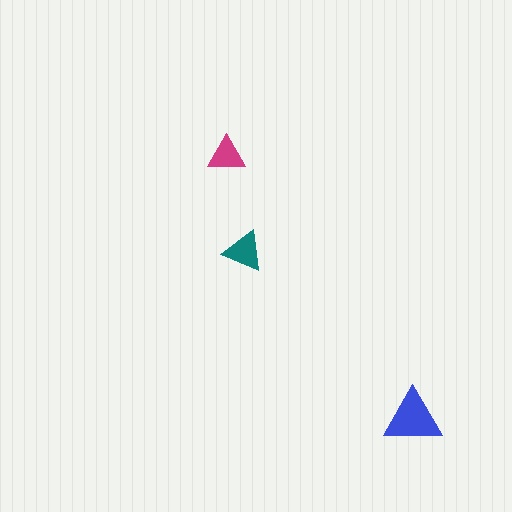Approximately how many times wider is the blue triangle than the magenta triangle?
About 1.5 times wider.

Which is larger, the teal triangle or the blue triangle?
The blue one.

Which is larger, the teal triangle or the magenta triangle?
The teal one.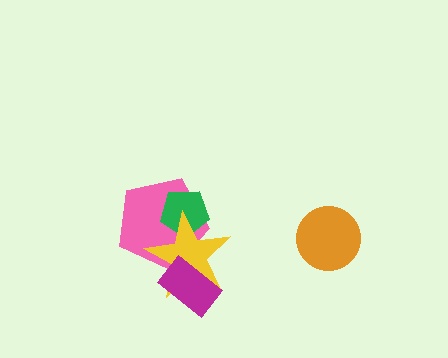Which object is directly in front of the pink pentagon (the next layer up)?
The green pentagon is directly in front of the pink pentagon.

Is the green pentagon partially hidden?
Yes, it is partially covered by another shape.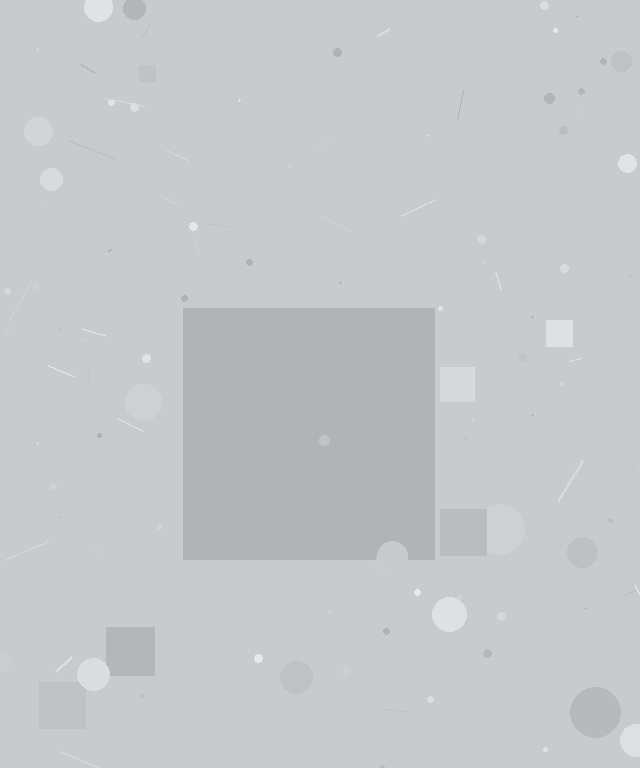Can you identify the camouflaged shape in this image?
The camouflaged shape is a square.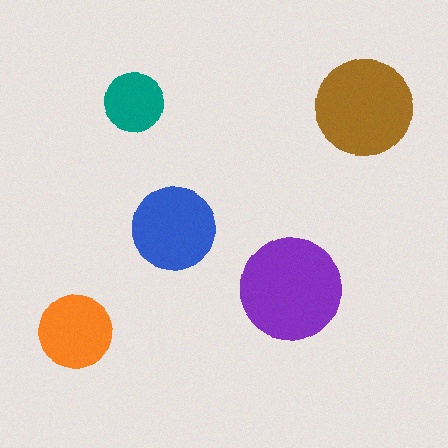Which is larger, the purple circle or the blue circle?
The purple one.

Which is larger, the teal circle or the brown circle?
The brown one.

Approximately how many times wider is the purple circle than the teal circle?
About 1.5 times wider.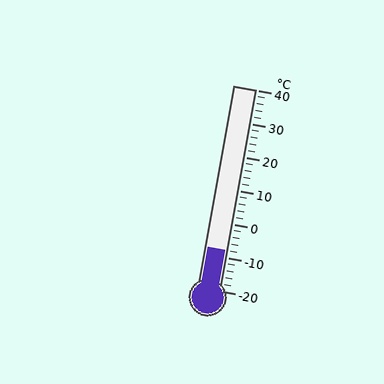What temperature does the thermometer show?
The thermometer shows approximately -8°C.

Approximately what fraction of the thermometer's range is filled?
The thermometer is filled to approximately 20% of its range.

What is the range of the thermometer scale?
The thermometer scale ranges from -20°C to 40°C.